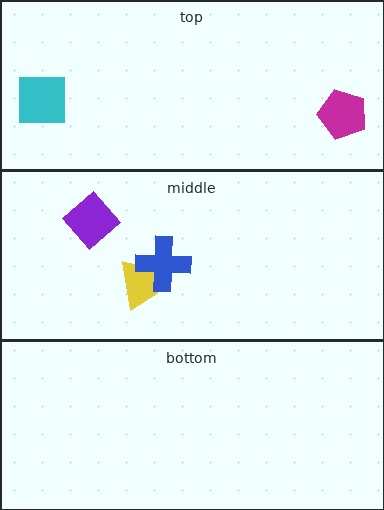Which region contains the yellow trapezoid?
The middle region.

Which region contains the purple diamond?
The middle region.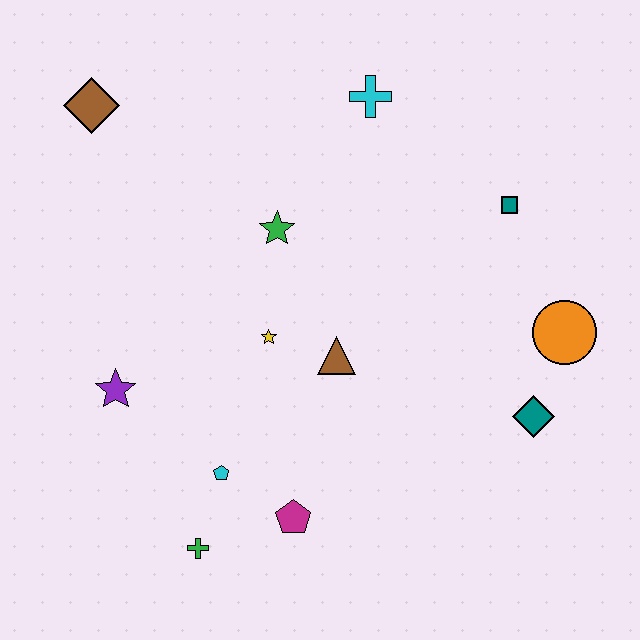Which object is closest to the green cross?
The cyan pentagon is closest to the green cross.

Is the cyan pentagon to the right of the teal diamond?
No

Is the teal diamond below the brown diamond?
Yes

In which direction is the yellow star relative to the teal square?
The yellow star is to the left of the teal square.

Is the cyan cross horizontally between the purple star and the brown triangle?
No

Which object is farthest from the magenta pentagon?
The brown diamond is farthest from the magenta pentagon.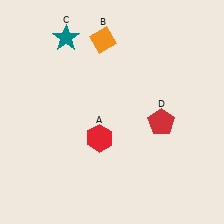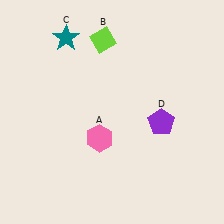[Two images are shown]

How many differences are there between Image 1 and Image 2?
There are 3 differences between the two images.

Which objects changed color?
A changed from red to pink. B changed from orange to lime. D changed from red to purple.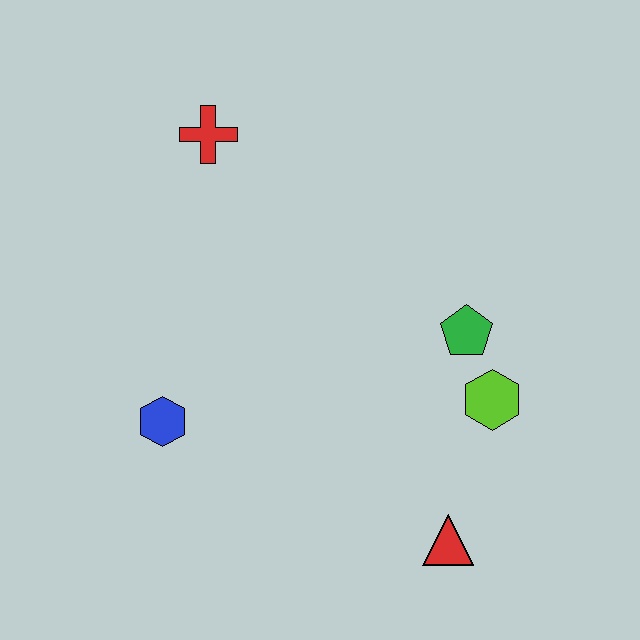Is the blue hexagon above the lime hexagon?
No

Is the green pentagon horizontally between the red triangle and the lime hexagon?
Yes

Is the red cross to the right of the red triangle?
No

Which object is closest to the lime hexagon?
The green pentagon is closest to the lime hexagon.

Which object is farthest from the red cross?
The red triangle is farthest from the red cross.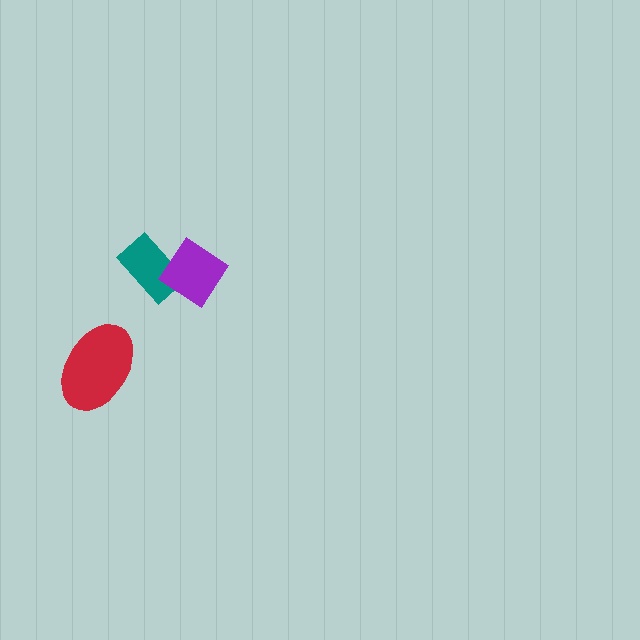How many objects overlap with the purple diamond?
1 object overlaps with the purple diamond.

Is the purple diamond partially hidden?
No, no other shape covers it.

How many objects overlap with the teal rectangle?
1 object overlaps with the teal rectangle.